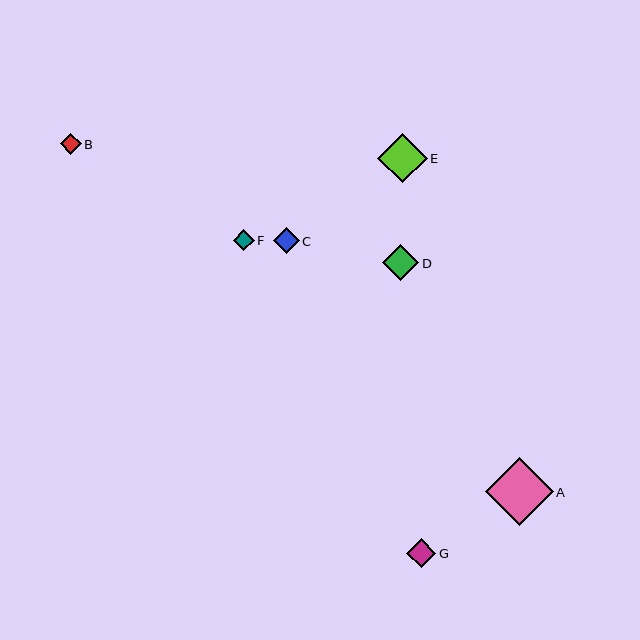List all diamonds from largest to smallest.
From largest to smallest: A, E, D, G, C, B, F.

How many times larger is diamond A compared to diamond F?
Diamond A is approximately 3.3 times the size of diamond F.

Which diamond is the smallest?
Diamond F is the smallest with a size of approximately 21 pixels.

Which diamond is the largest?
Diamond A is the largest with a size of approximately 68 pixels.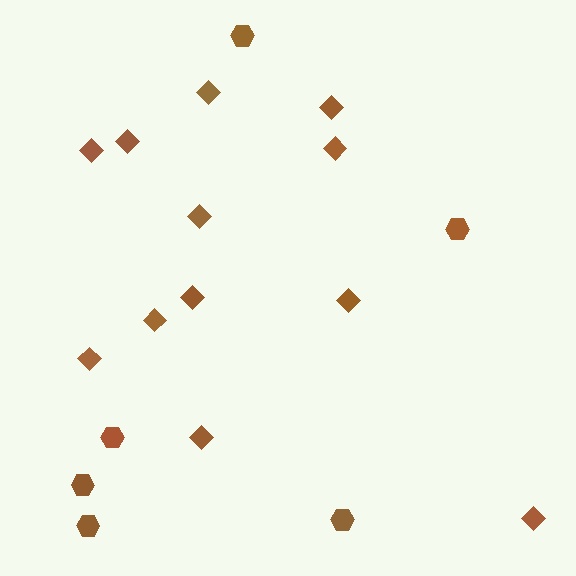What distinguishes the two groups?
There are 2 groups: one group of hexagons (6) and one group of diamonds (12).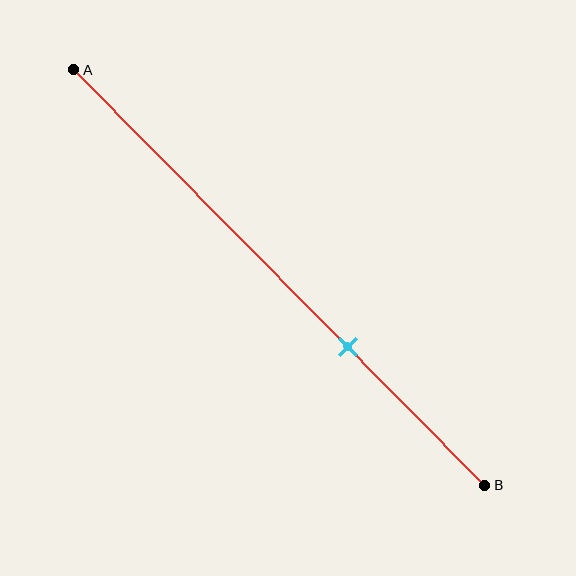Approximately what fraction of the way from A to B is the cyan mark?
The cyan mark is approximately 65% of the way from A to B.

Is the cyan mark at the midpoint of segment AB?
No, the mark is at about 65% from A, not at the 50% midpoint.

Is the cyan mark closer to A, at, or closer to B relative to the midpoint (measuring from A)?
The cyan mark is closer to point B than the midpoint of segment AB.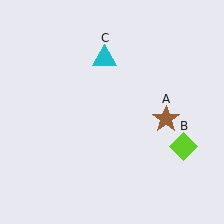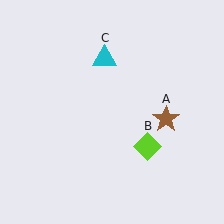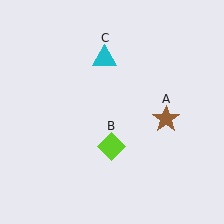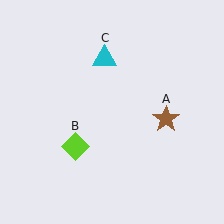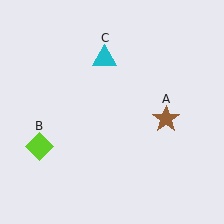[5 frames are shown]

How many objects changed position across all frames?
1 object changed position: lime diamond (object B).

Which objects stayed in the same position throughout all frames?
Brown star (object A) and cyan triangle (object C) remained stationary.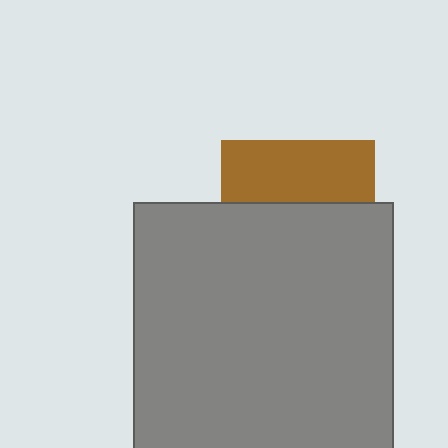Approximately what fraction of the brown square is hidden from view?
Roughly 60% of the brown square is hidden behind the gray rectangle.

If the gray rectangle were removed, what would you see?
You would see the complete brown square.